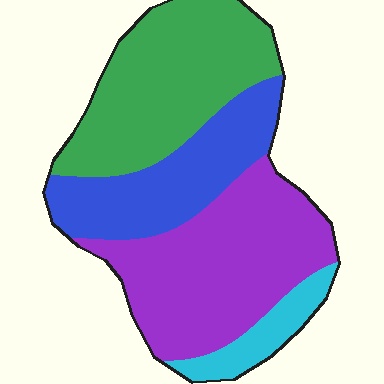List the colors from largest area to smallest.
From largest to smallest: purple, green, blue, cyan.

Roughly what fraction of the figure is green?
Green covers around 30% of the figure.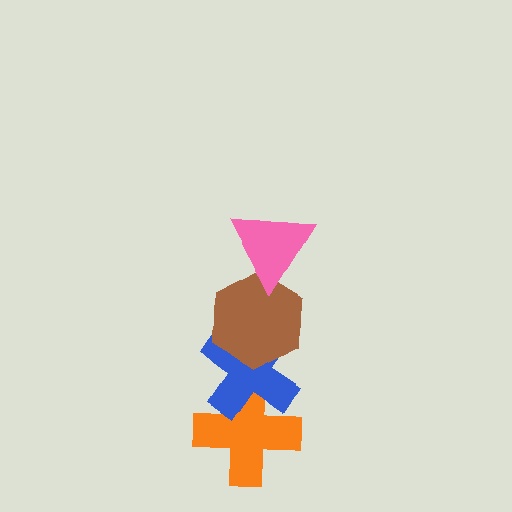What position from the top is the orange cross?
The orange cross is 4th from the top.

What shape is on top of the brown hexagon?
The pink triangle is on top of the brown hexagon.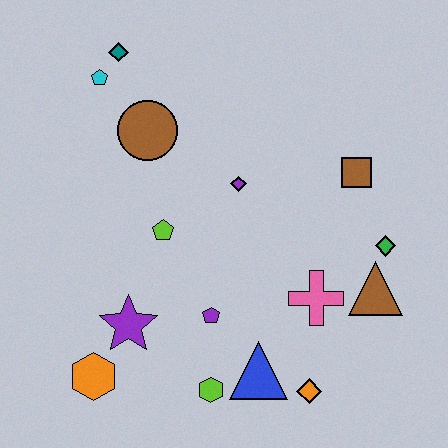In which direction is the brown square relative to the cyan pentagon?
The brown square is to the right of the cyan pentagon.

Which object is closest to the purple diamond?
The lime pentagon is closest to the purple diamond.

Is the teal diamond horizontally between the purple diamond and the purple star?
No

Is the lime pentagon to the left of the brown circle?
No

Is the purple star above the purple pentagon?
No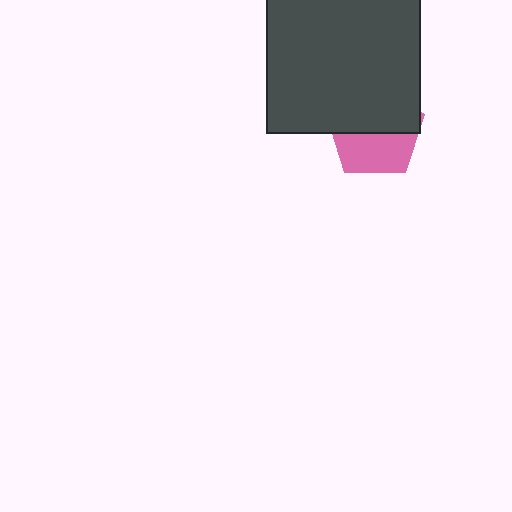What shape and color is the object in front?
The object in front is a dark gray square.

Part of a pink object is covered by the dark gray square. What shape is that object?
It is a pentagon.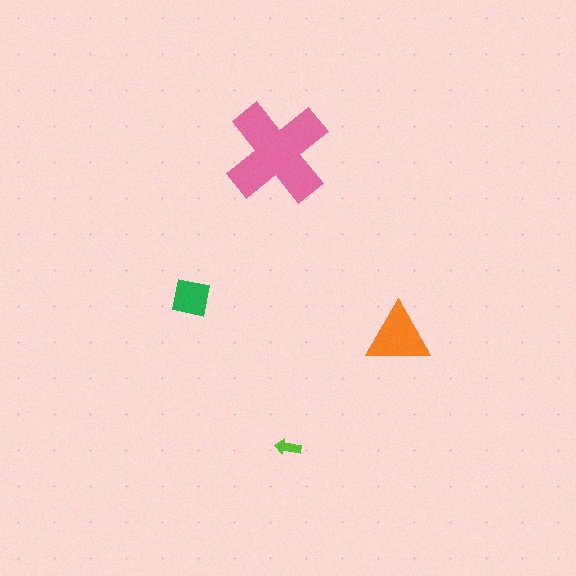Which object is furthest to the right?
The orange triangle is rightmost.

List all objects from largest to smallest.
The pink cross, the orange triangle, the green square, the lime arrow.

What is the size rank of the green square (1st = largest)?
3rd.